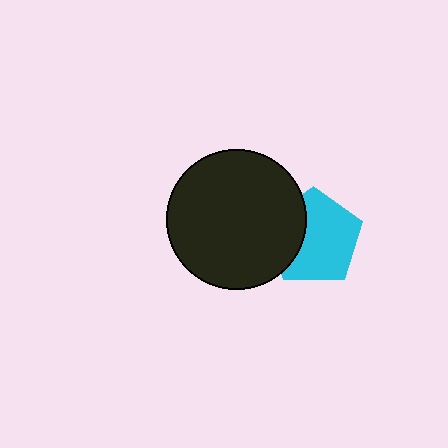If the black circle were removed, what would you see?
You would see the complete cyan pentagon.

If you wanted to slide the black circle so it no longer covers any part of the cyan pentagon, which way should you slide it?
Slide it left — that is the most direct way to separate the two shapes.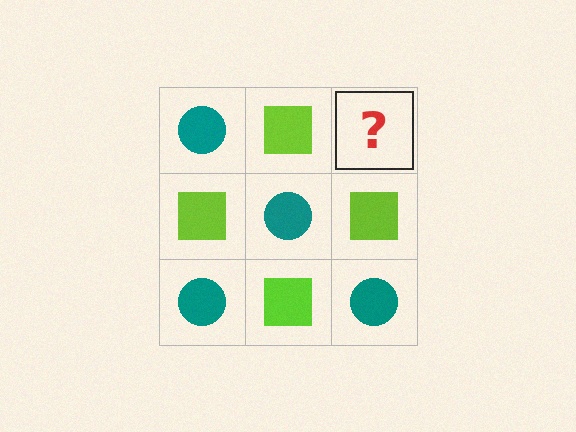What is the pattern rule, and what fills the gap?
The rule is that it alternates teal circle and lime square in a checkerboard pattern. The gap should be filled with a teal circle.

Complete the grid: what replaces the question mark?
The question mark should be replaced with a teal circle.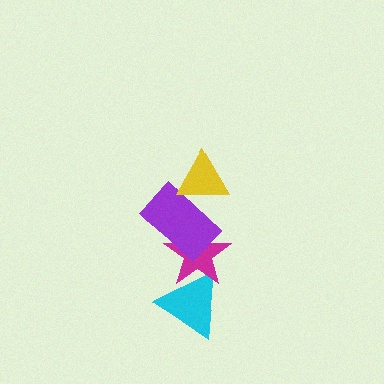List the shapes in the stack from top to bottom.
From top to bottom: the yellow triangle, the purple rectangle, the magenta star, the cyan triangle.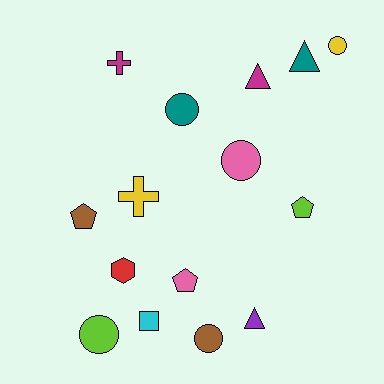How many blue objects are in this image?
There are no blue objects.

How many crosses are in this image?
There are 2 crosses.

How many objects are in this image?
There are 15 objects.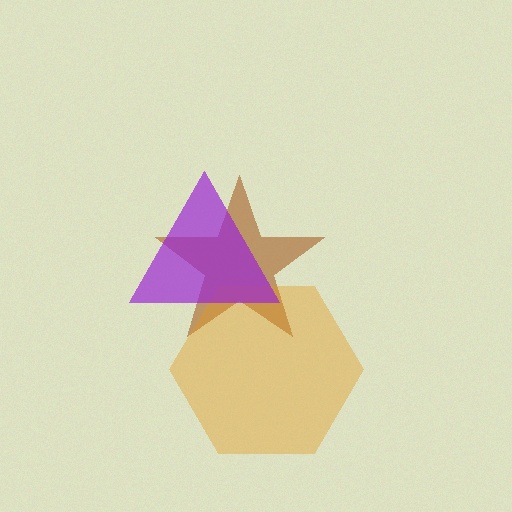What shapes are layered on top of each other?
The layered shapes are: a brown star, an orange hexagon, a purple triangle.